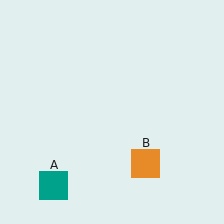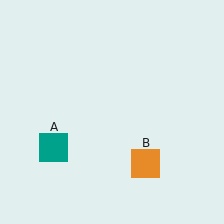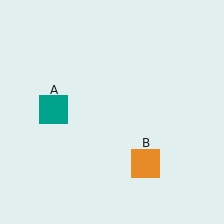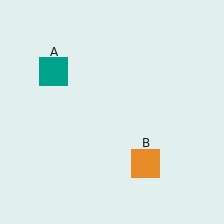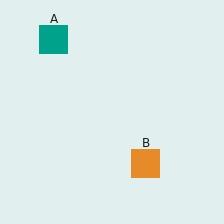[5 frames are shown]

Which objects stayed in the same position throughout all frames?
Orange square (object B) remained stationary.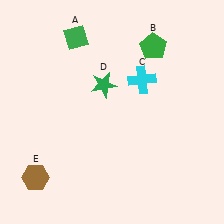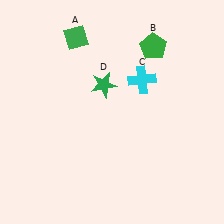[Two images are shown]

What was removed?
The brown hexagon (E) was removed in Image 2.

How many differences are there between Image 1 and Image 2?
There is 1 difference between the two images.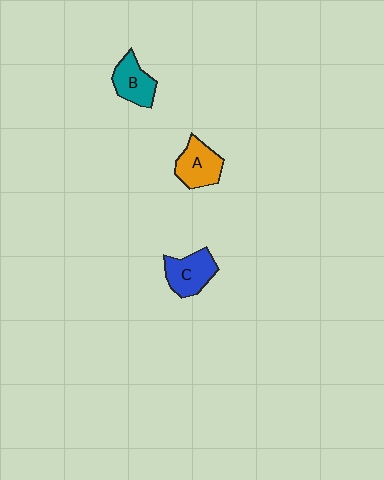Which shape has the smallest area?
Shape B (teal).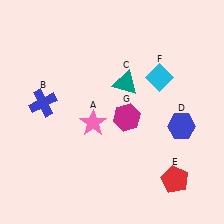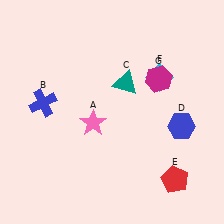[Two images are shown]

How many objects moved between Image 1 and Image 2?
1 object moved between the two images.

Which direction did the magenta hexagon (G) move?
The magenta hexagon (G) moved up.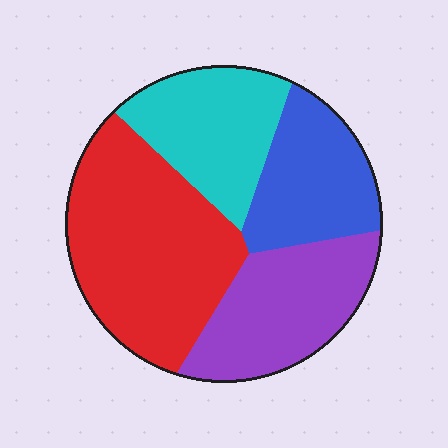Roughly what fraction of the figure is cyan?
Cyan covers 21% of the figure.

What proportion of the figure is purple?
Purple takes up less than a quarter of the figure.